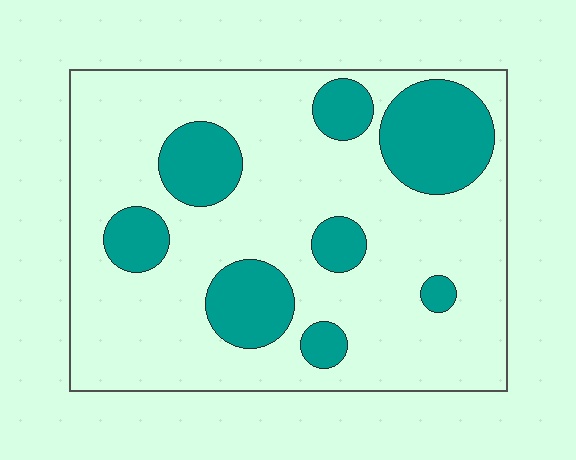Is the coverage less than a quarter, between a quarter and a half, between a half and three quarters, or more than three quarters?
Less than a quarter.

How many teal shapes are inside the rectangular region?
8.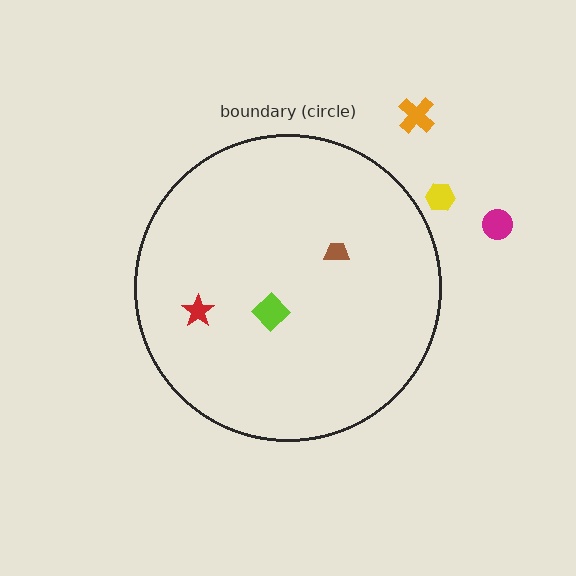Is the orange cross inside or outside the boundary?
Outside.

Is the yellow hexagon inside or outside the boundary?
Outside.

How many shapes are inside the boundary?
3 inside, 3 outside.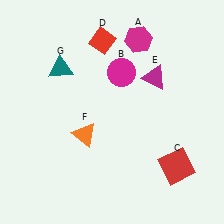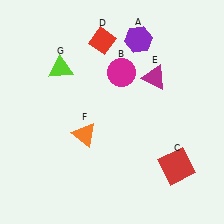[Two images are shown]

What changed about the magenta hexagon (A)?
In Image 1, A is magenta. In Image 2, it changed to purple.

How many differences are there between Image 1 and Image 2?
There are 2 differences between the two images.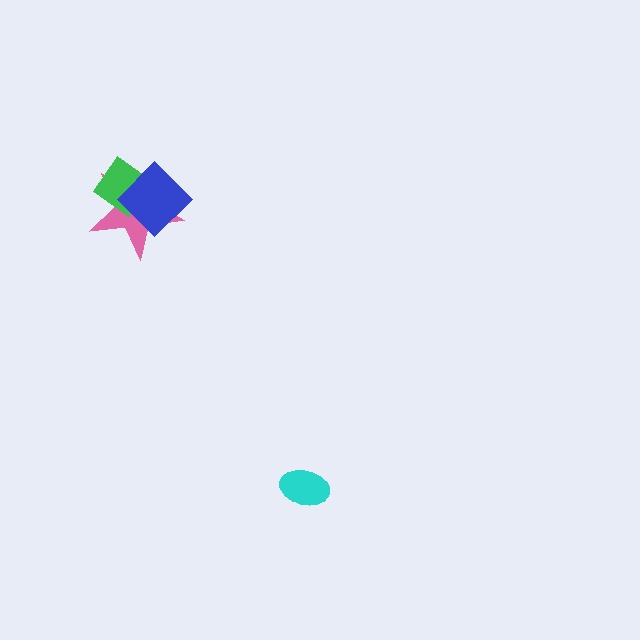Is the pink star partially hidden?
Yes, it is partially covered by another shape.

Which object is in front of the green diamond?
The blue diamond is in front of the green diamond.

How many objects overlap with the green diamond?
2 objects overlap with the green diamond.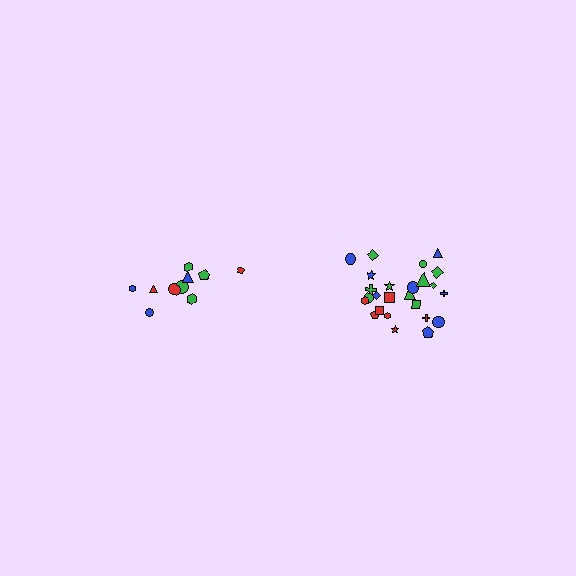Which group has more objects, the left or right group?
The right group.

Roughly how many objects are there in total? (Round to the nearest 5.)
Roughly 35 objects in total.